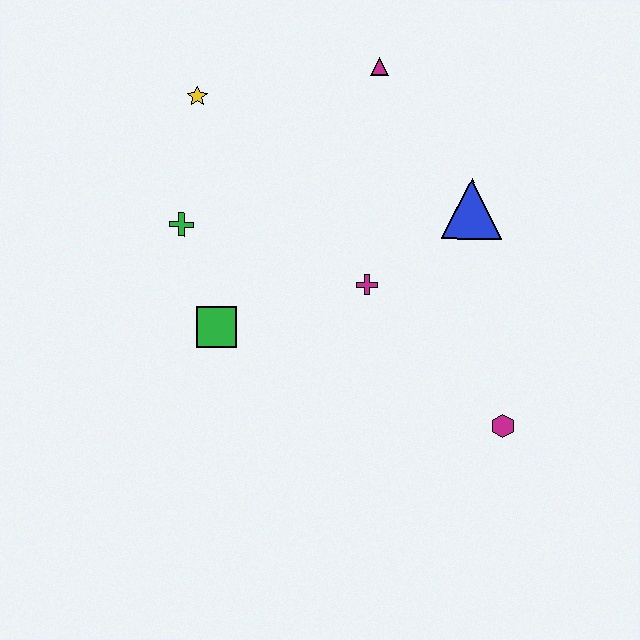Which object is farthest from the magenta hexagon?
The yellow star is farthest from the magenta hexagon.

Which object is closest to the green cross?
The green square is closest to the green cross.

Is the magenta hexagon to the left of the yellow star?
No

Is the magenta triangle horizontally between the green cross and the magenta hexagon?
Yes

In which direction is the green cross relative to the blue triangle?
The green cross is to the left of the blue triangle.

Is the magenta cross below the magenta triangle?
Yes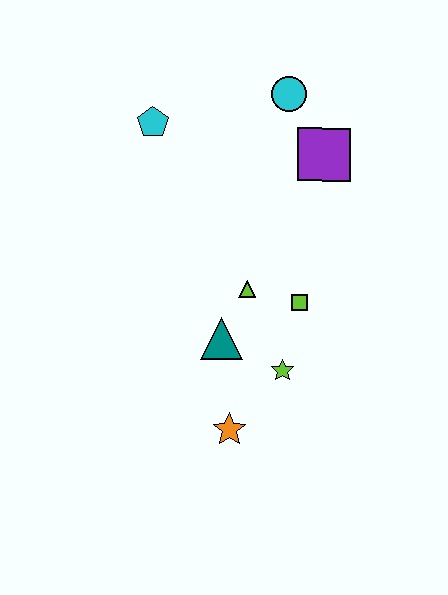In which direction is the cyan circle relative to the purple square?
The cyan circle is above the purple square.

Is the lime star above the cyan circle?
No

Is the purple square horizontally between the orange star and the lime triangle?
No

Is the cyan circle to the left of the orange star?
No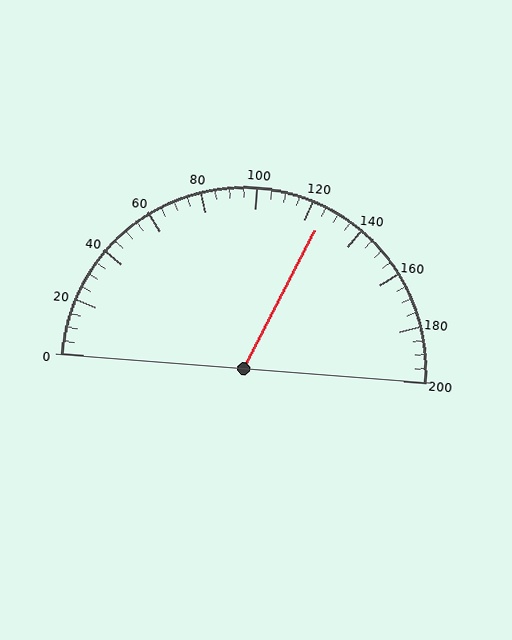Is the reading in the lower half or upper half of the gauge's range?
The reading is in the upper half of the range (0 to 200).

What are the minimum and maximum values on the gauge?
The gauge ranges from 0 to 200.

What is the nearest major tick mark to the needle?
The nearest major tick mark is 120.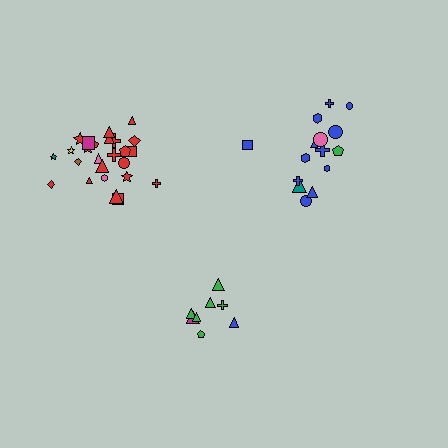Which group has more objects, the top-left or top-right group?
The top-left group.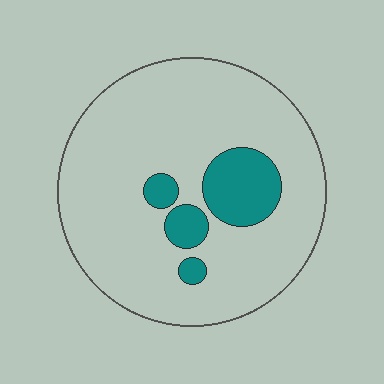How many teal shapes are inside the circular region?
4.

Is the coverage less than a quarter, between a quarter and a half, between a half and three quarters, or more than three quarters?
Less than a quarter.